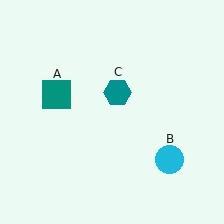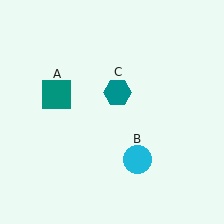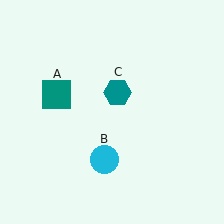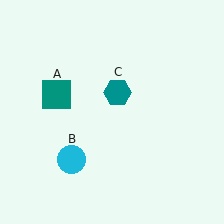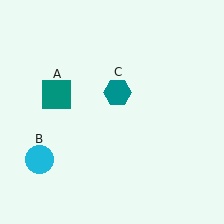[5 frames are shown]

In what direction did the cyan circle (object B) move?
The cyan circle (object B) moved left.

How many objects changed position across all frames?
1 object changed position: cyan circle (object B).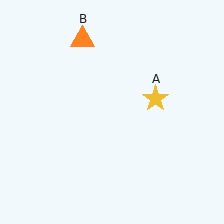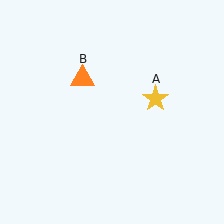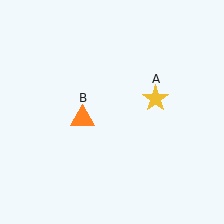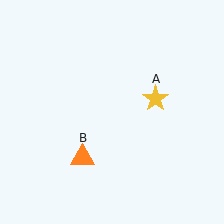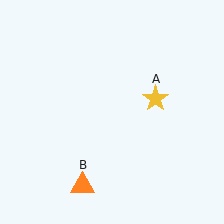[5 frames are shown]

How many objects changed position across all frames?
1 object changed position: orange triangle (object B).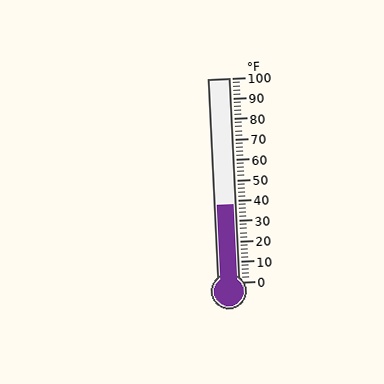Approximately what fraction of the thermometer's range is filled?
The thermometer is filled to approximately 40% of its range.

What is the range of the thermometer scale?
The thermometer scale ranges from 0°F to 100°F.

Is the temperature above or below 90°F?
The temperature is below 90°F.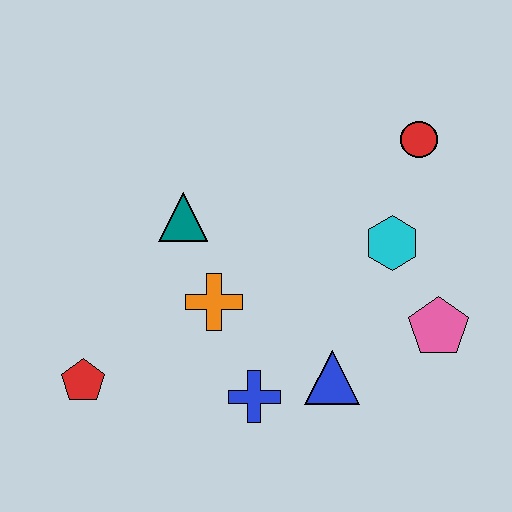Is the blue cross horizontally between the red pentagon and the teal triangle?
No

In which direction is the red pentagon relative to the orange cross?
The red pentagon is to the left of the orange cross.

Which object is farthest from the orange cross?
The red circle is farthest from the orange cross.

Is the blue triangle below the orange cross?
Yes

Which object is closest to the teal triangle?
The orange cross is closest to the teal triangle.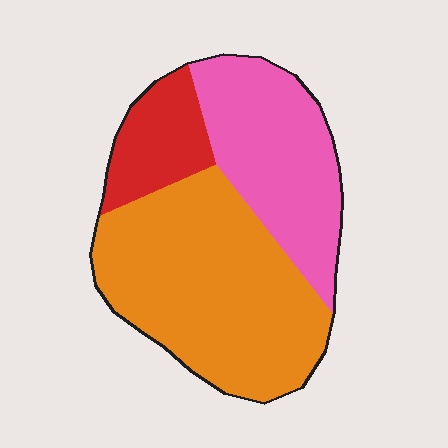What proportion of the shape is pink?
Pink takes up about one third (1/3) of the shape.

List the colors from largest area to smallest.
From largest to smallest: orange, pink, red.